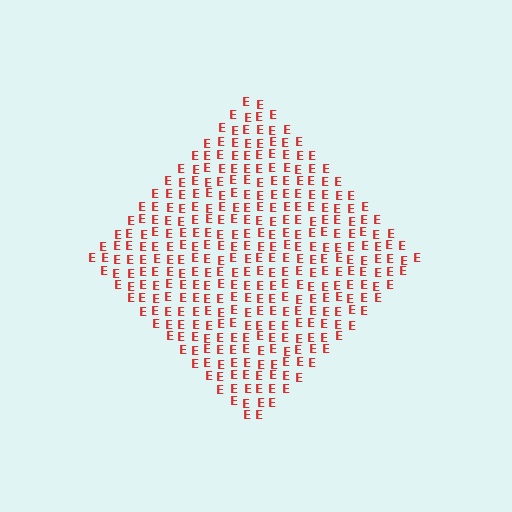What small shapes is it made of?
It is made of small letter E's.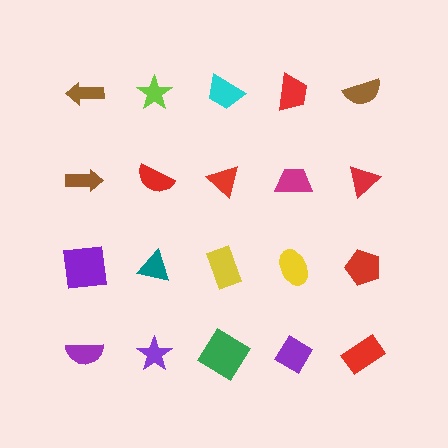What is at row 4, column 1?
A purple semicircle.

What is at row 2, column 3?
A red triangle.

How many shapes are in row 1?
5 shapes.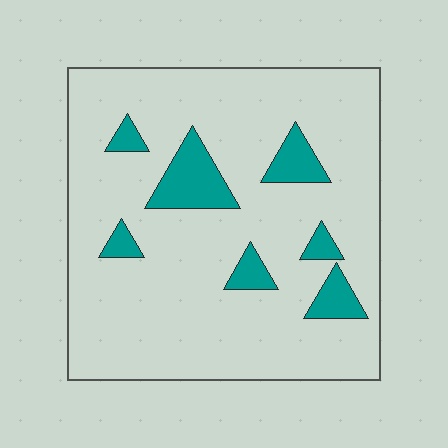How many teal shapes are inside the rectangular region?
7.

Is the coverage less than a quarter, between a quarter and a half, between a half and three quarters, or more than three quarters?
Less than a quarter.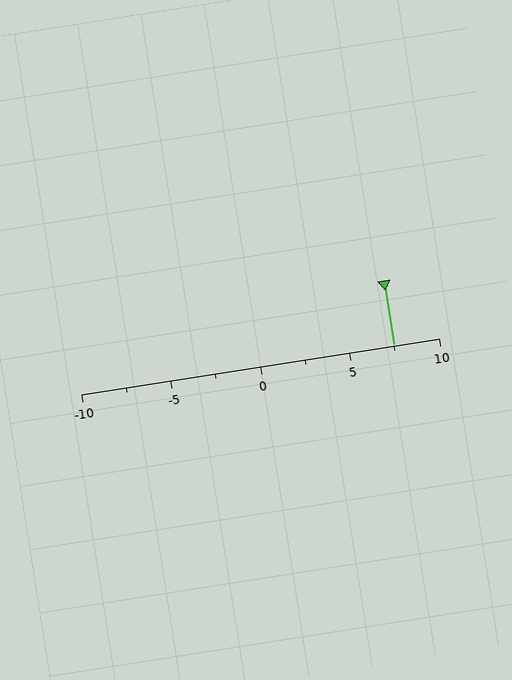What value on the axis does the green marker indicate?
The marker indicates approximately 7.5.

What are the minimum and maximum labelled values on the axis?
The axis runs from -10 to 10.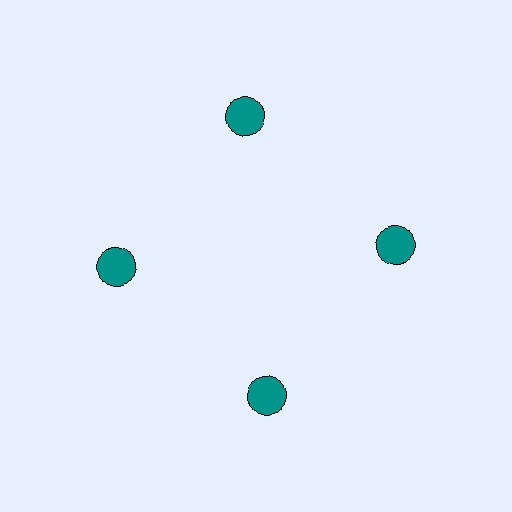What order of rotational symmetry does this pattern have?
This pattern has 4-fold rotational symmetry.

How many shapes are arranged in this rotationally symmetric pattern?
There are 4 shapes, arranged in 4 groups of 1.